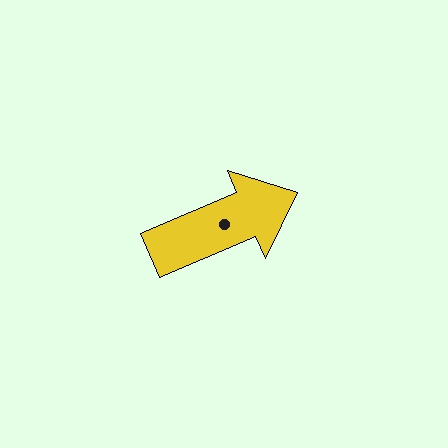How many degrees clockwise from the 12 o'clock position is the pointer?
Approximately 67 degrees.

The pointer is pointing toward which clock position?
Roughly 2 o'clock.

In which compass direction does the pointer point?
Northeast.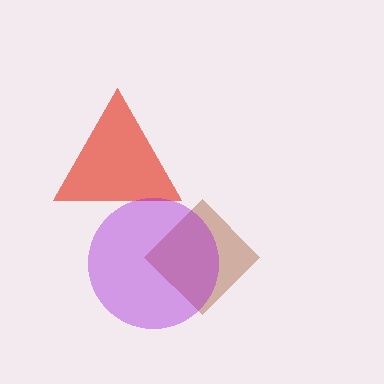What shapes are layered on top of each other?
The layered shapes are: a brown diamond, a red triangle, a purple circle.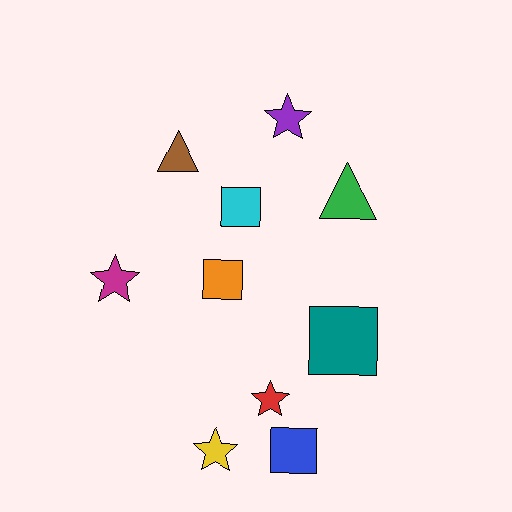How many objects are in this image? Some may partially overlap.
There are 10 objects.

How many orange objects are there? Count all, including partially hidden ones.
There is 1 orange object.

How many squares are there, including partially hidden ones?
There are 4 squares.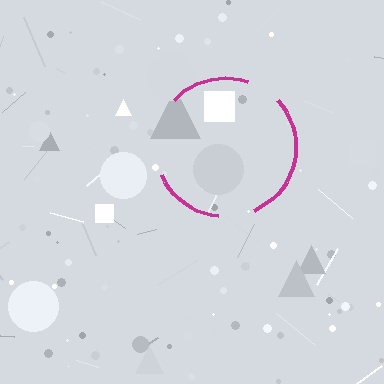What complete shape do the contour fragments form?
The contour fragments form a circle.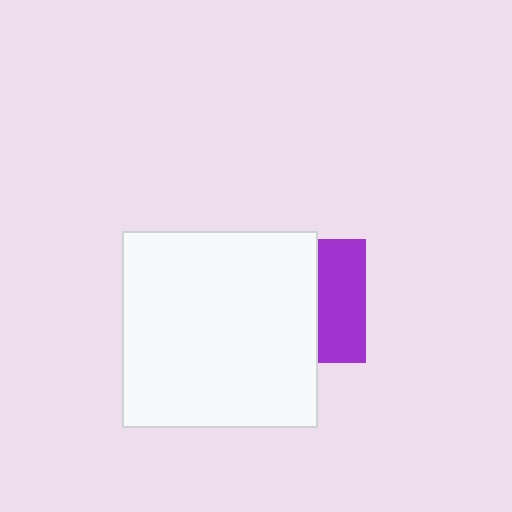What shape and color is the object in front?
The object in front is a white square.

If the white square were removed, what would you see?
You would see the complete purple square.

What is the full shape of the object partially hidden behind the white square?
The partially hidden object is a purple square.